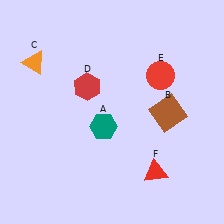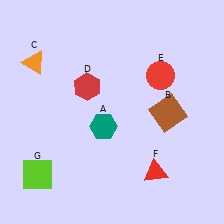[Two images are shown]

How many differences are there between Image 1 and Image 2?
There is 1 difference between the two images.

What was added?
A lime square (G) was added in Image 2.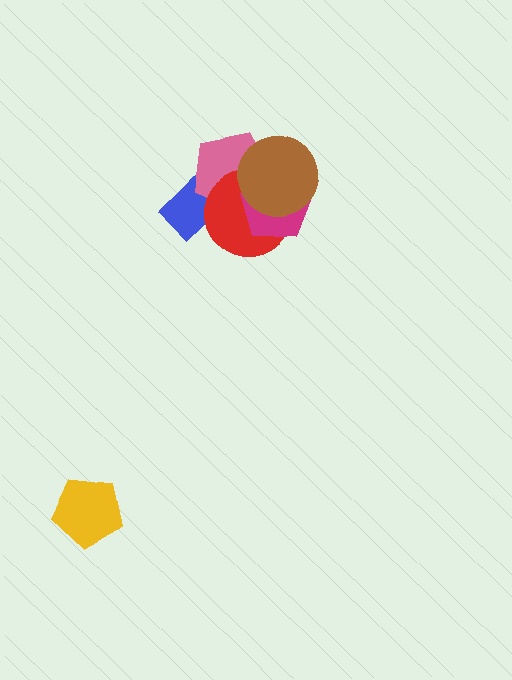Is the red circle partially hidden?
Yes, it is partially covered by another shape.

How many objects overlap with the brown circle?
3 objects overlap with the brown circle.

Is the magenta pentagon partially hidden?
Yes, it is partially covered by another shape.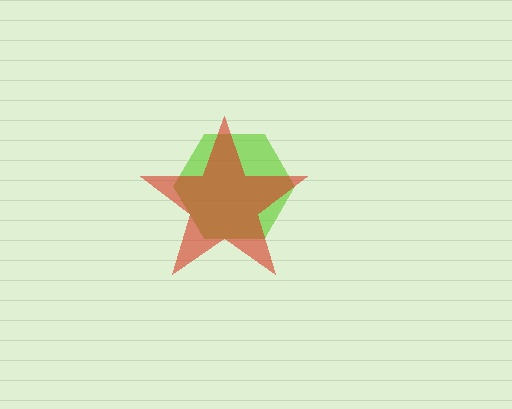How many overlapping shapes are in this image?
There are 2 overlapping shapes in the image.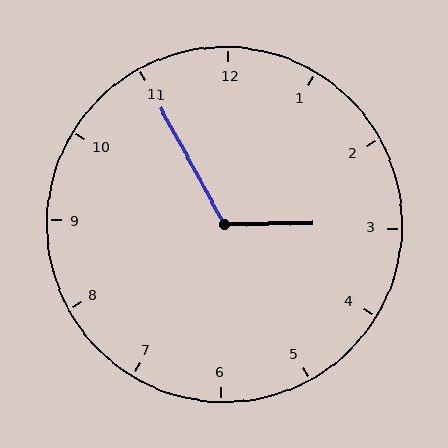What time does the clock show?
2:55.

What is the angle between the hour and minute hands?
Approximately 118 degrees.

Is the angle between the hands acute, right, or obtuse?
It is obtuse.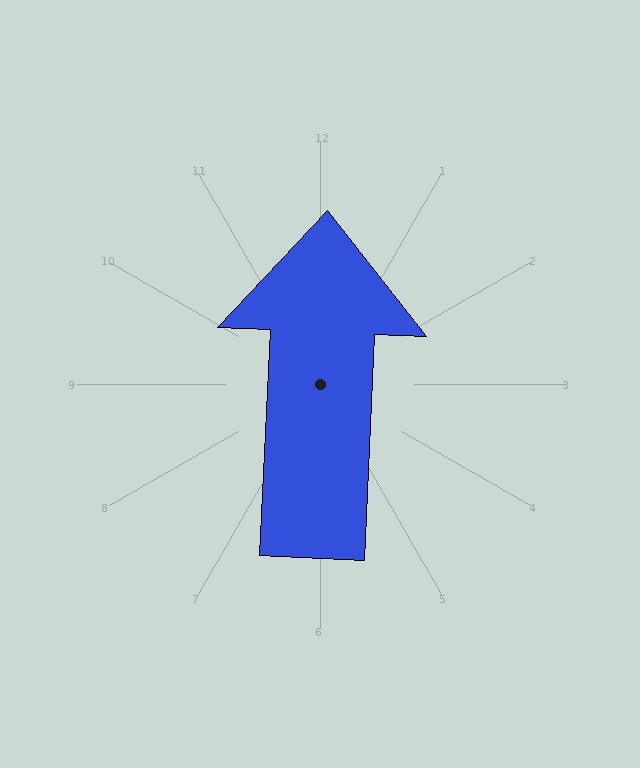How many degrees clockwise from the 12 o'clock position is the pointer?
Approximately 3 degrees.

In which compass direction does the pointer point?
North.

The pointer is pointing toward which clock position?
Roughly 12 o'clock.